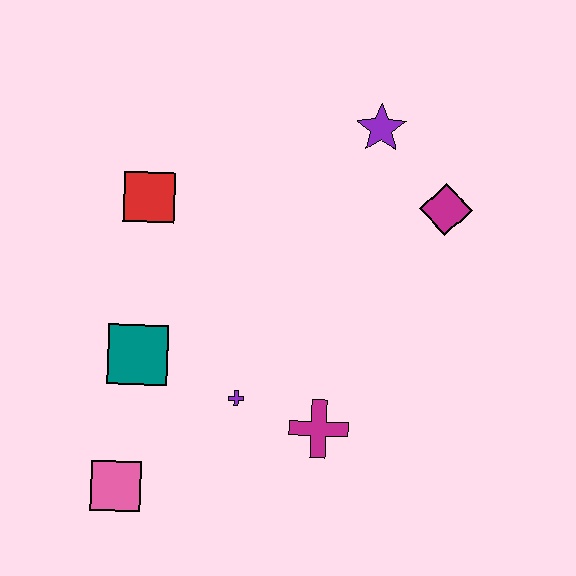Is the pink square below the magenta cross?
Yes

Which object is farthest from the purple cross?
The purple star is farthest from the purple cross.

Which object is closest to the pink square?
The teal square is closest to the pink square.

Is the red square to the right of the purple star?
No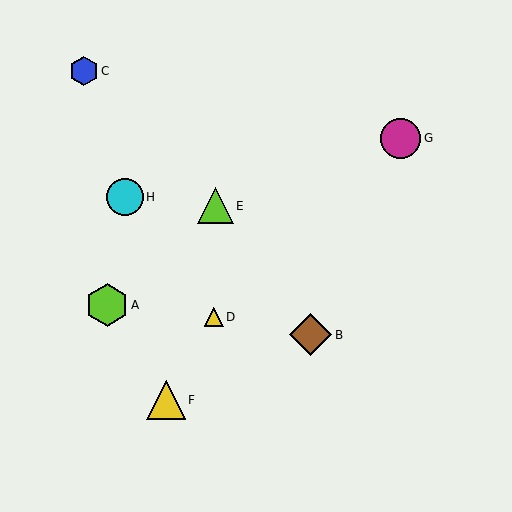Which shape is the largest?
The lime hexagon (labeled A) is the largest.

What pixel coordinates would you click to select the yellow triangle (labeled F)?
Click at (166, 400) to select the yellow triangle F.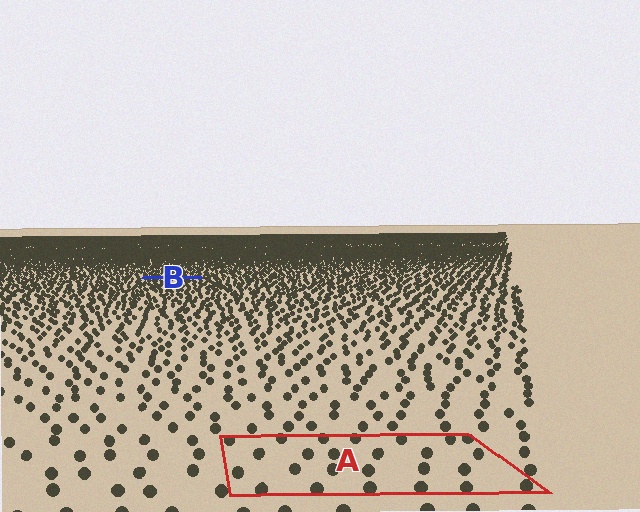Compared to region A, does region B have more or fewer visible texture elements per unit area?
Region B has more texture elements per unit area — they are packed more densely because it is farther away.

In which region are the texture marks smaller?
The texture marks are smaller in region B, because it is farther away.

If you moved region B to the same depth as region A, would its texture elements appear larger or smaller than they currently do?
They would appear larger. At a closer depth, the same texture elements are projected at a bigger on-screen size.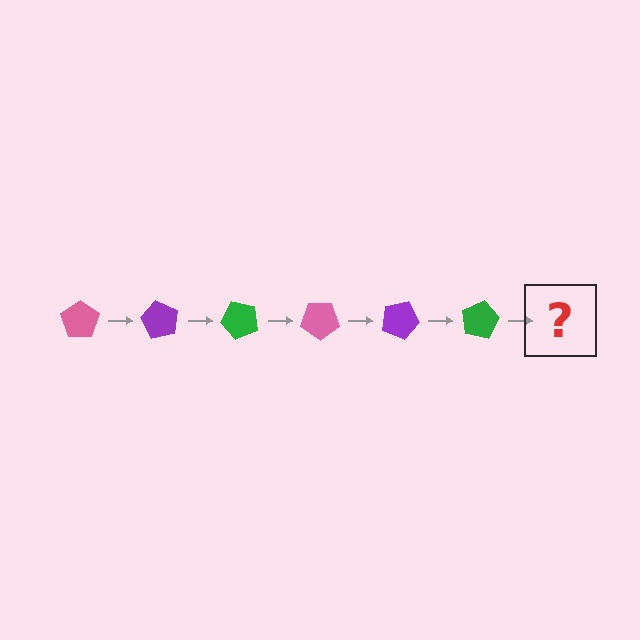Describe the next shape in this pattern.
It should be a pink pentagon, rotated 360 degrees from the start.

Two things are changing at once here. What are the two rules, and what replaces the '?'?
The two rules are that it rotates 60 degrees each step and the color cycles through pink, purple, and green. The '?' should be a pink pentagon, rotated 360 degrees from the start.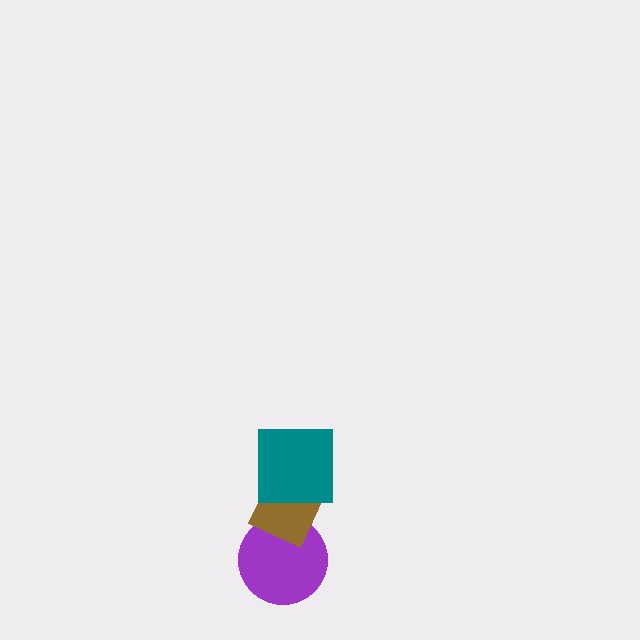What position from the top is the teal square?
The teal square is 1st from the top.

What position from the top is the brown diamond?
The brown diamond is 2nd from the top.